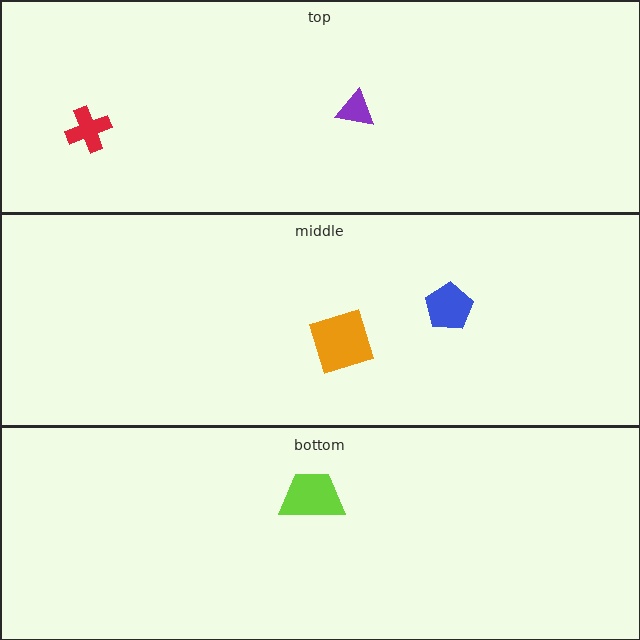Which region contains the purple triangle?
The top region.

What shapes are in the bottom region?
The lime trapezoid.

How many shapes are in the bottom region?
1.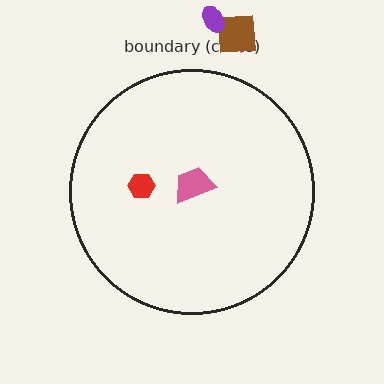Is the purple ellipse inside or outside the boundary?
Outside.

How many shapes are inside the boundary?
2 inside, 3 outside.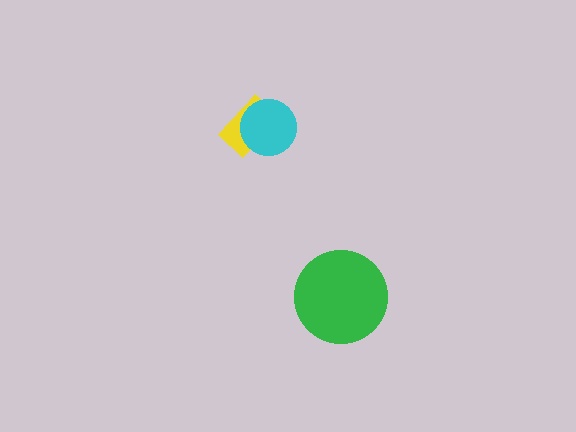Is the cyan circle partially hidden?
No, no other shape covers it.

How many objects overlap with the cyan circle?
1 object overlaps with the cyan circle.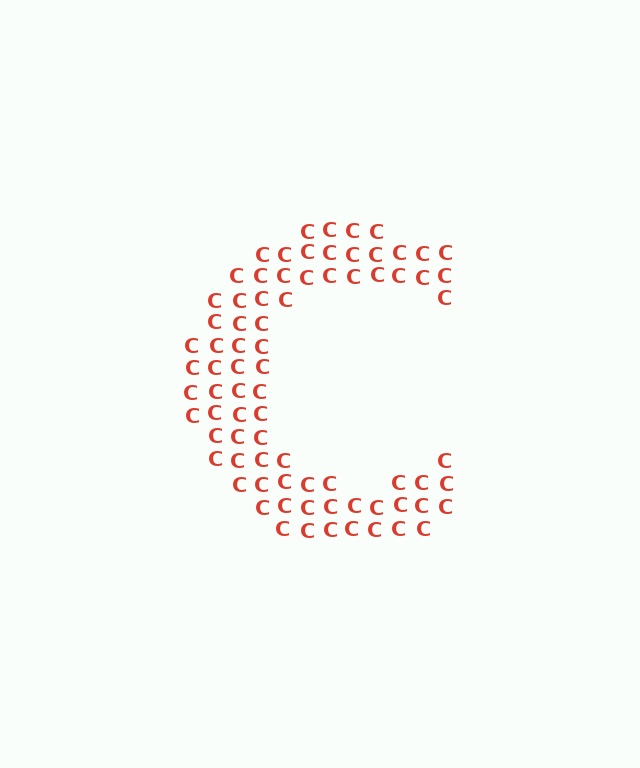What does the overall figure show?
The overall figure shows the letter C.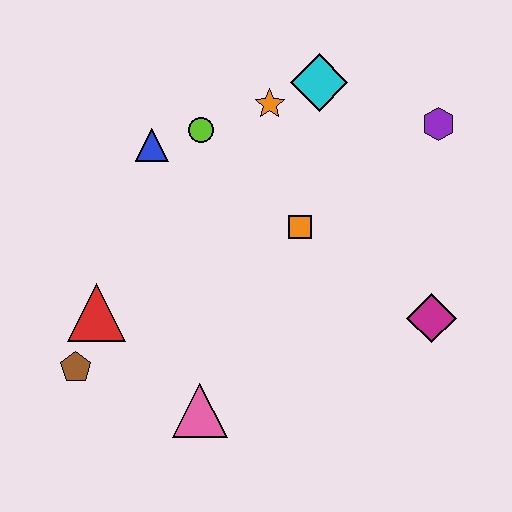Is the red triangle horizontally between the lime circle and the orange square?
No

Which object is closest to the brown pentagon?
The red triangle is closest to the brown pentagon.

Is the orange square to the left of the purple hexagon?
Yes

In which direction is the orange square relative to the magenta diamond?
The orange square is to the left of the magenta diamond.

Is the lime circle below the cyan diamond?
Yes